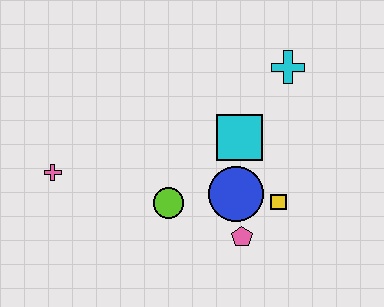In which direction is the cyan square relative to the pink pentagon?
The cyan square is above the pink pentagon.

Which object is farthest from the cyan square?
The pink cross is farthest from the cyan square.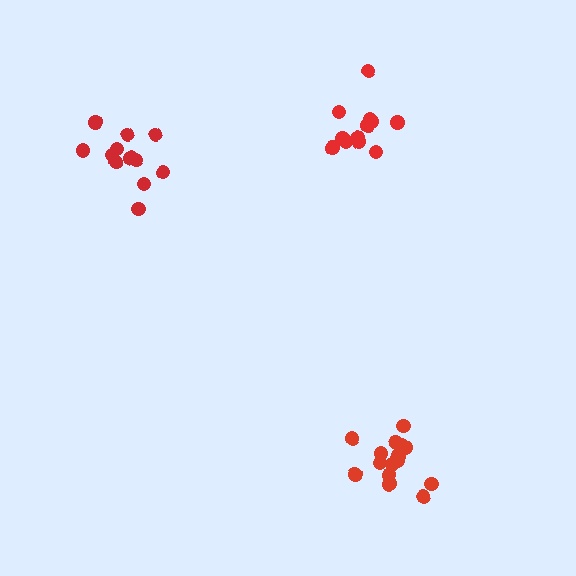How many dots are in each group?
Group 1: 12 dots, Group 2: 17 dots, Group 3: 12 dots (41 total).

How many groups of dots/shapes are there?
There are 3 groups.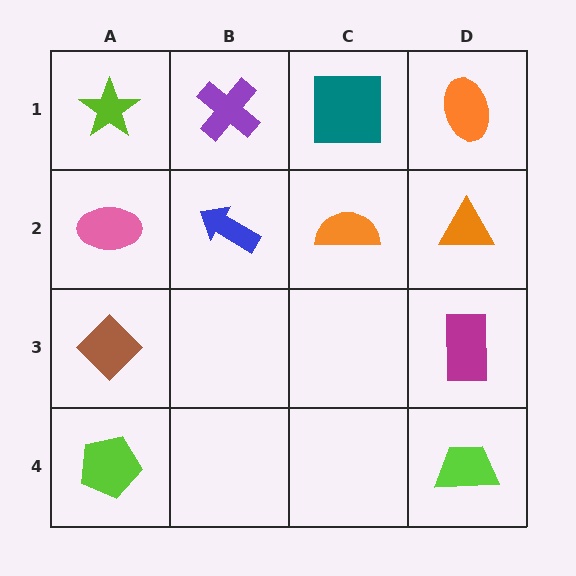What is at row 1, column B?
A purple cross.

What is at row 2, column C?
An orange semicircle.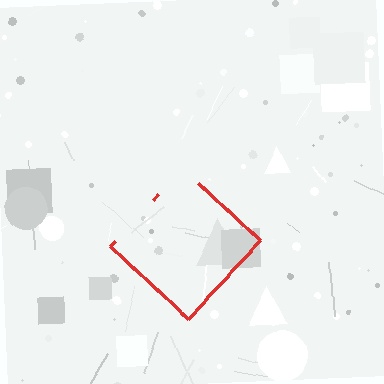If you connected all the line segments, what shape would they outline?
They would outline a diamond.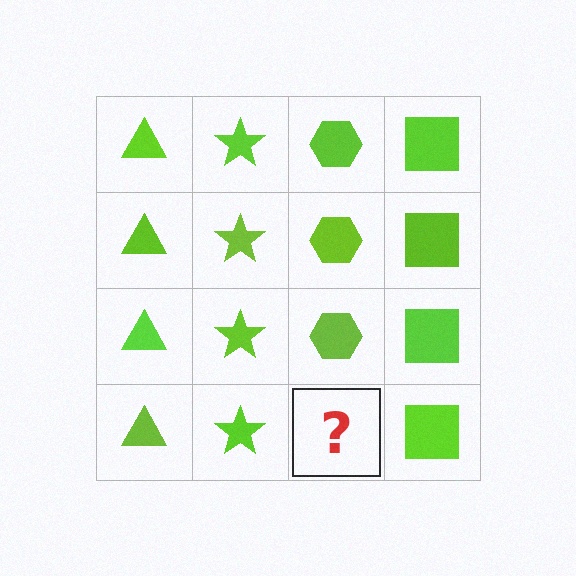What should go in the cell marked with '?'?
The missing cell should contain a lime hexagon.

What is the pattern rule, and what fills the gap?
The rule is that each column has a consistent shape. The gap should be filled with a lime hexagon.